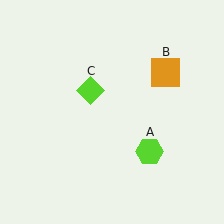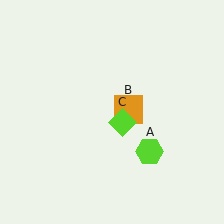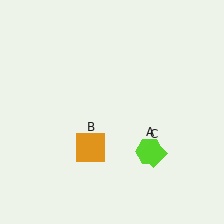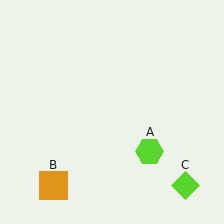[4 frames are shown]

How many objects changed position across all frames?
2 objects changed position: orange square (object B), lime diamond (object C).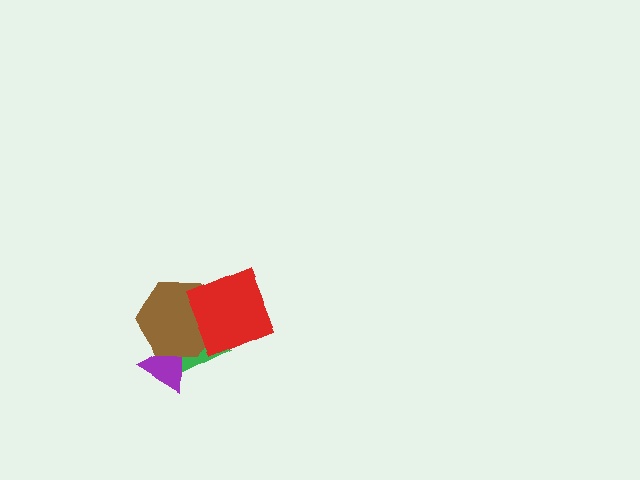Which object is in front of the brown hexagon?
The red diamond is in front of the brown hexagon.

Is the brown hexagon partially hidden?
Yes, it is partially covered by another shape.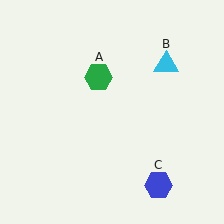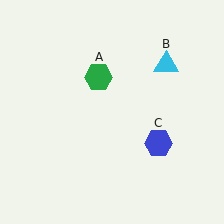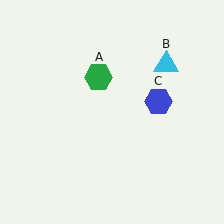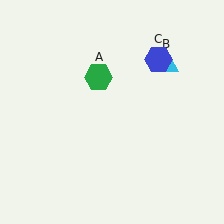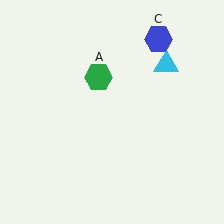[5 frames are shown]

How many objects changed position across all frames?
1 object changed position: blue hexagon (object C).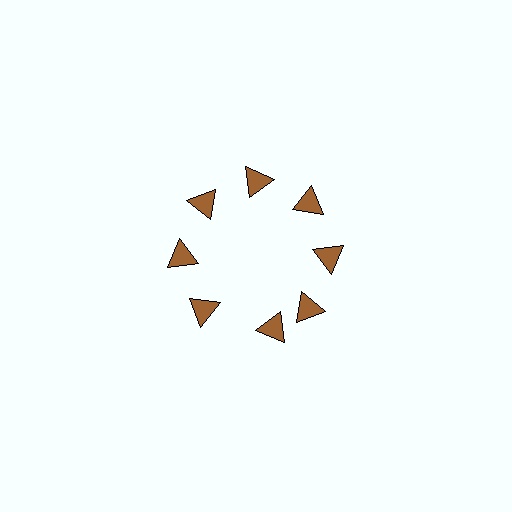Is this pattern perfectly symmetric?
No. The 8 brown triangles are arranged in a ring, but one element near the 6 o'clock position is rotated out of alignment along the ring, breaking the 8-fold rotational symmetry.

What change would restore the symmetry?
The symmetry would be restored by rotating it back into even spacing with its neighbors so that all 8 triangles sit at equal angles and equal distance from the center.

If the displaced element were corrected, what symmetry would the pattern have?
It would have 8-fold rotational symmetry — the pattern would map onto itself every 45 degrees.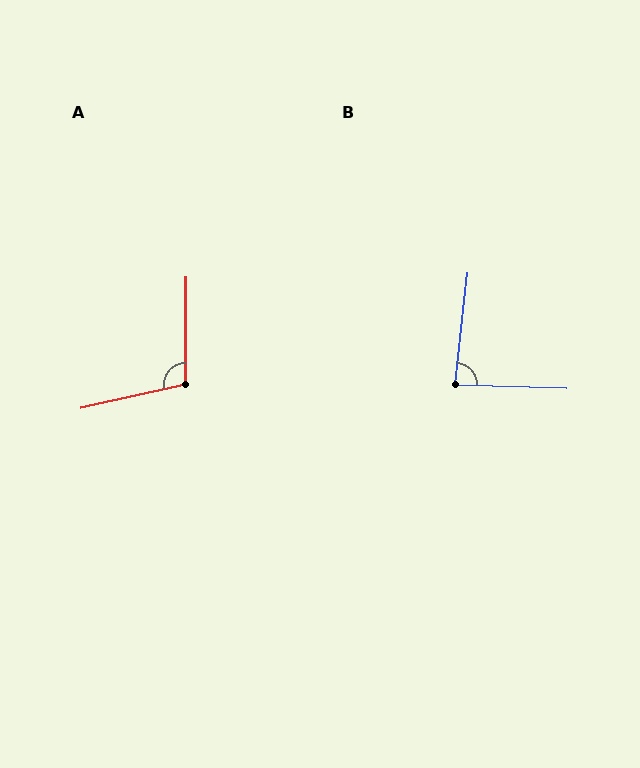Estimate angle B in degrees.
Approximately 86 degrees.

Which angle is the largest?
A, at approximately 103 degrees.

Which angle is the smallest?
B, at approximately 86 degrees.